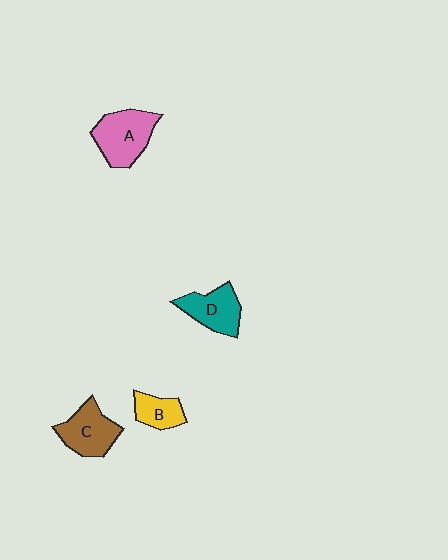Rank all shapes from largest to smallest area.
From largest to smallest: A (pink), C (brown), D (teal), B (yellow).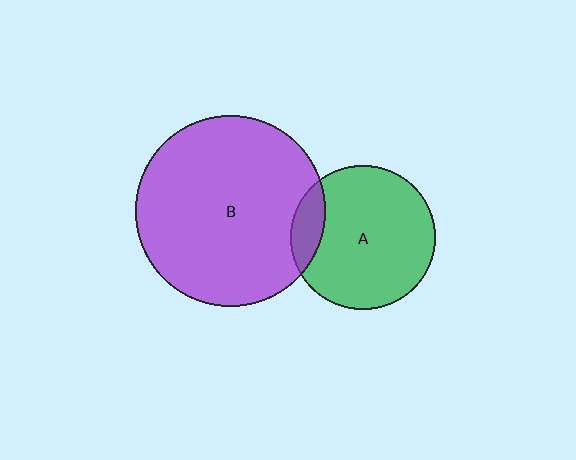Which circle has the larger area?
Circle B (purple).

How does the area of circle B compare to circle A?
Approximately 1.7 times.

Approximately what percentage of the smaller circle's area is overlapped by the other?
Approximately 15%.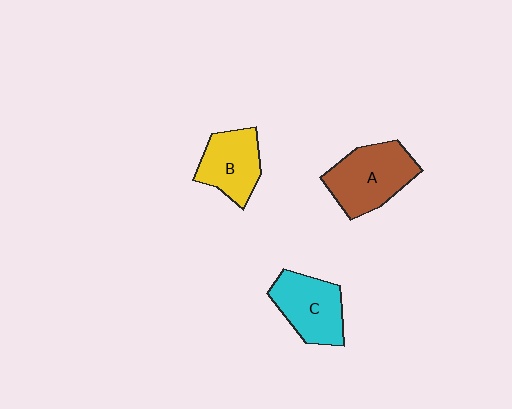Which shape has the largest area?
Shape A (brown).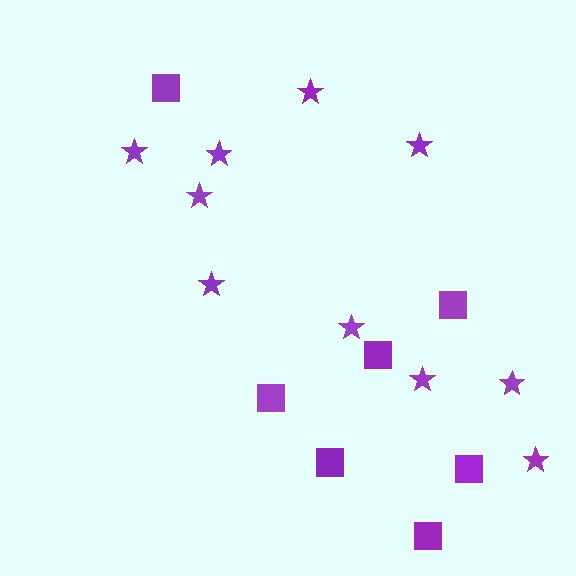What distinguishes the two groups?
There are 2 groups: one group of squares (7) and one group of stars (10).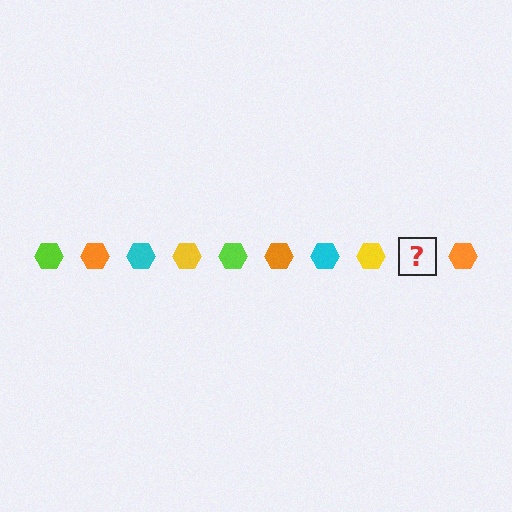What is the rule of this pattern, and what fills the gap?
The rule is that the pattern cycles through lime, orange, cyan, yellow hexagons. The gap should be filled with a lime hexagon.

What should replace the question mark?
The question mark should be replaced with a lime hexagon.